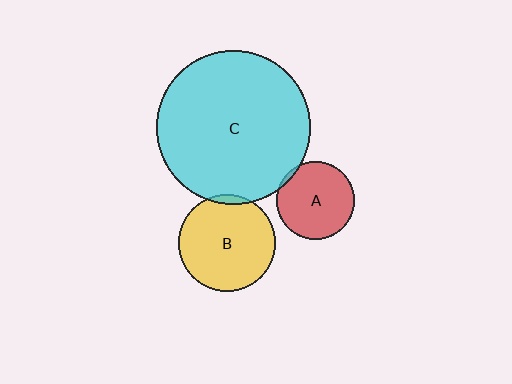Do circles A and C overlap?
Yes.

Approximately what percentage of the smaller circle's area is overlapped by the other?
Approximately 5%.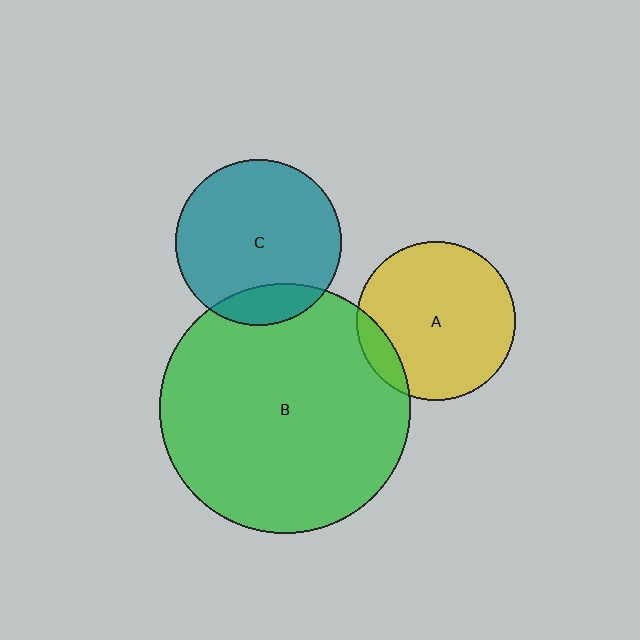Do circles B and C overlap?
Yes.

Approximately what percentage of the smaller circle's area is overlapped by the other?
Approximately 15%.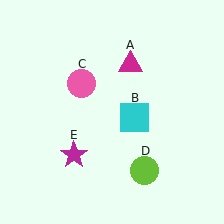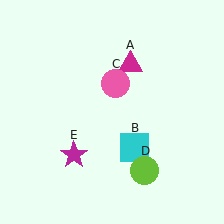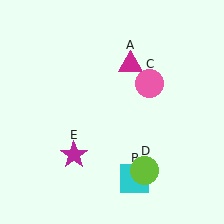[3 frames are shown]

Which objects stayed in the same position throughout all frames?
Magenta triangle (object A) and lime circle (object D) and magenta star (object E) remained stationary.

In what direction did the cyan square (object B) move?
The cyan square (object B) moved down.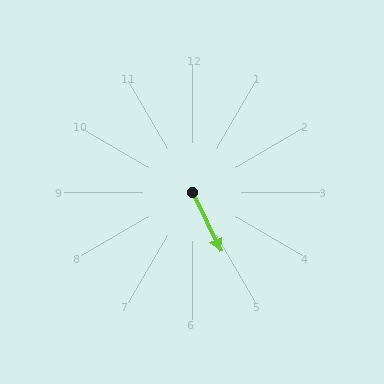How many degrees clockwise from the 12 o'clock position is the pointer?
Approximately 154 degrees.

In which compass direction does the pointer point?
Southeast.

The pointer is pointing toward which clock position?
Roughly 5 o'clock.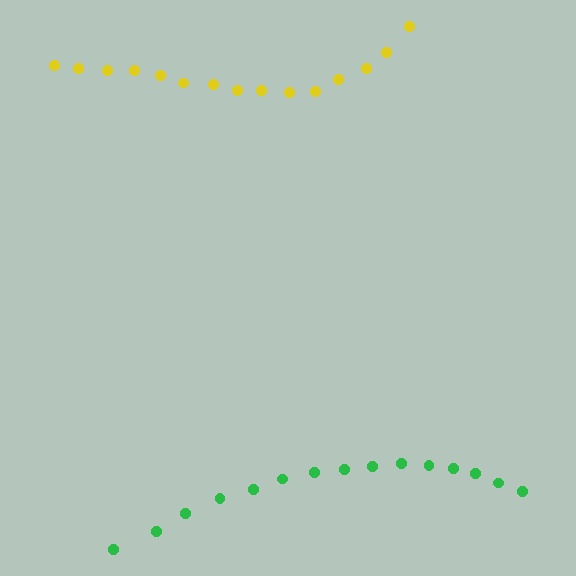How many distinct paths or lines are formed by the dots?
There are 2 distinct paths.